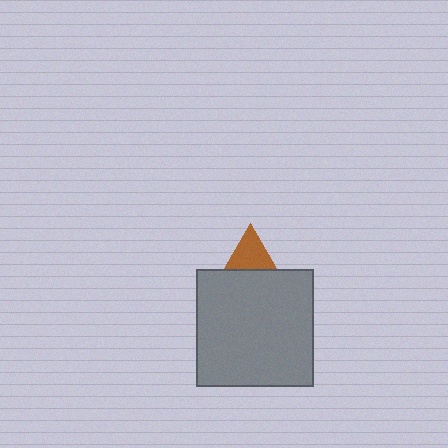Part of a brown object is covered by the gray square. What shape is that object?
It is a triangle.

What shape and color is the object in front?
The object in front is a gray square.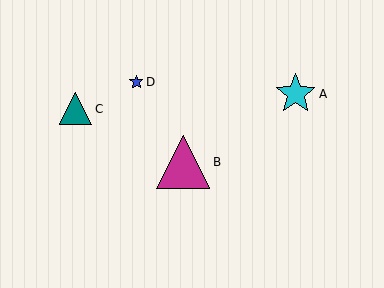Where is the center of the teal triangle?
The center of the teal triangle is at (76, 109).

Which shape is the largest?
The magenta triangle (labeled B) is the largest.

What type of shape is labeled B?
Shape B is a magenta triangle.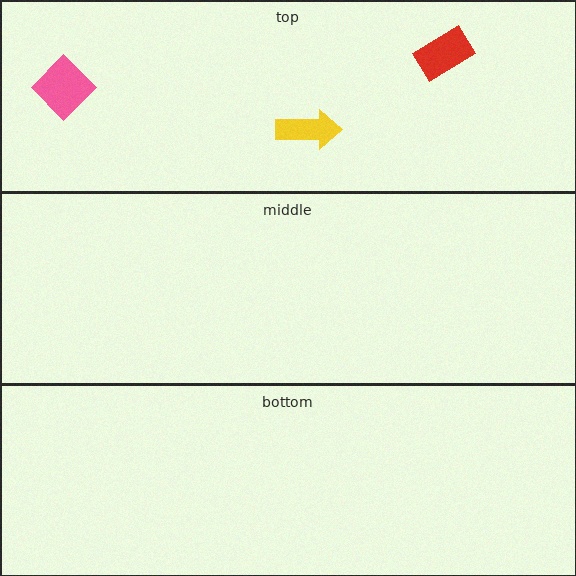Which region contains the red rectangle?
The top region.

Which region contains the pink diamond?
The top region.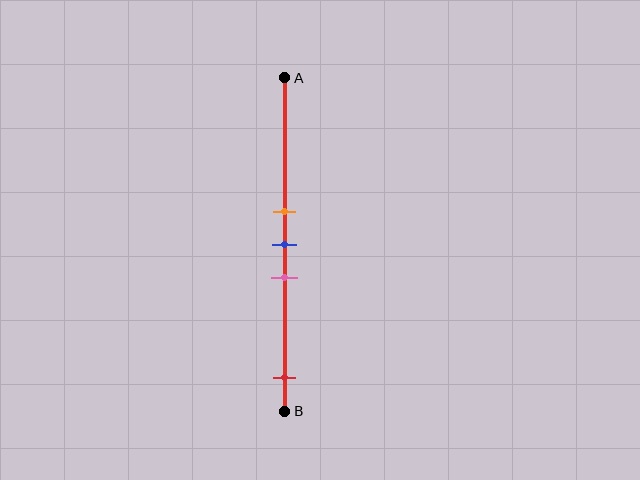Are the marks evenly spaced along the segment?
No, the marks are not evenly spaced.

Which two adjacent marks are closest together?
The orange and blue marks are the closest adjacent pair.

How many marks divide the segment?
There are 4 marks dividing the segment.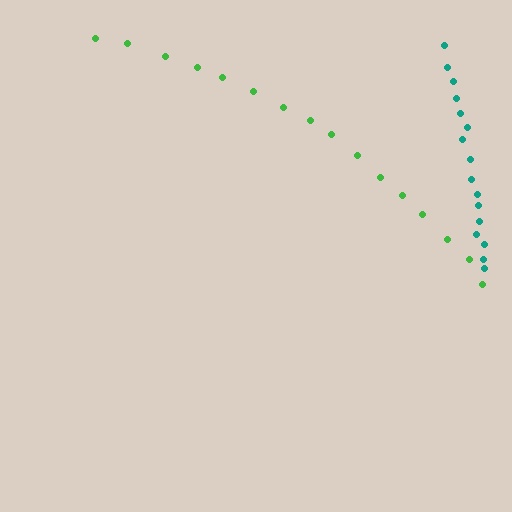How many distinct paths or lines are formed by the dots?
There are 2 distinct paths.